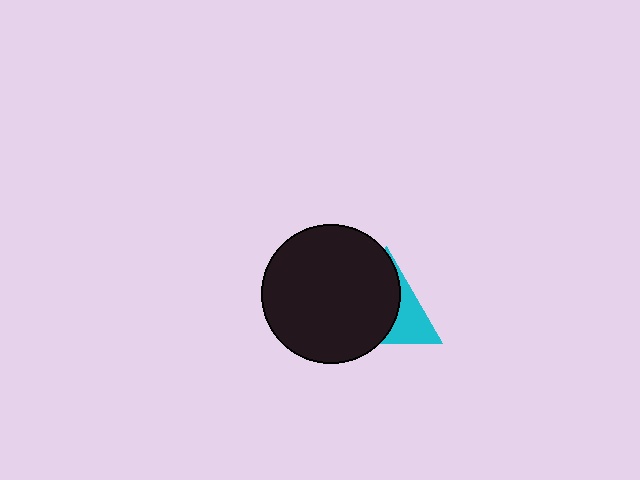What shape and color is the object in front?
The object in front is a black circle.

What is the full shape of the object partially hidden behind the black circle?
The partially hidden object is a cyan triangle.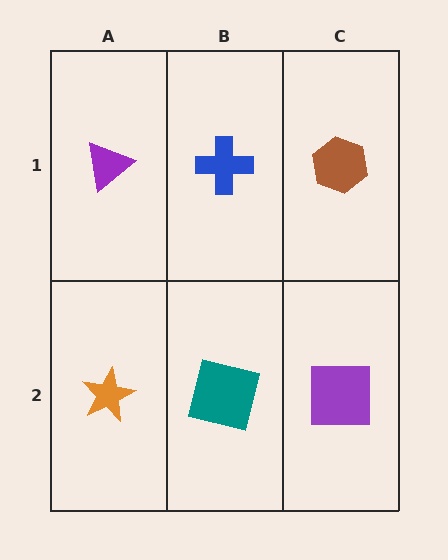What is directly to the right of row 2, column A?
A teal square.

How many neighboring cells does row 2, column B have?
3.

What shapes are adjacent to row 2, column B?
A blue cross (row 1, column B), an orange star (row 2, column A), a purple square (row 2, column C).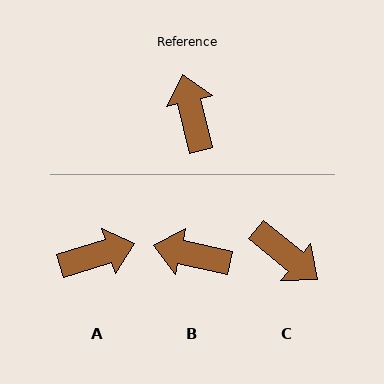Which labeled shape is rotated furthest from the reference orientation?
C, about 143 degrees away.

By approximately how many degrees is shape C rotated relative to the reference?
Approximately 143 degrees clockwise.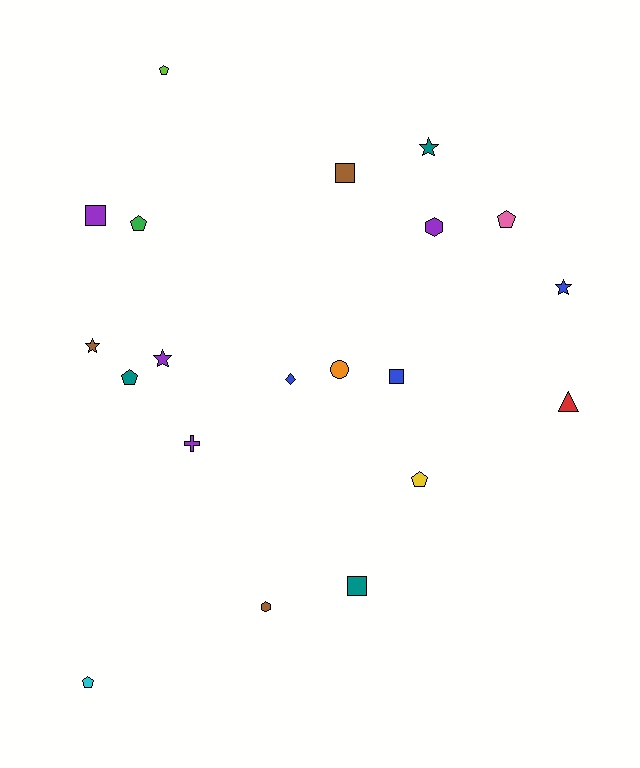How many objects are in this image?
There are 20 objects.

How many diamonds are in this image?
There is 1 diamond.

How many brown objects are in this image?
There are 3 brown objects.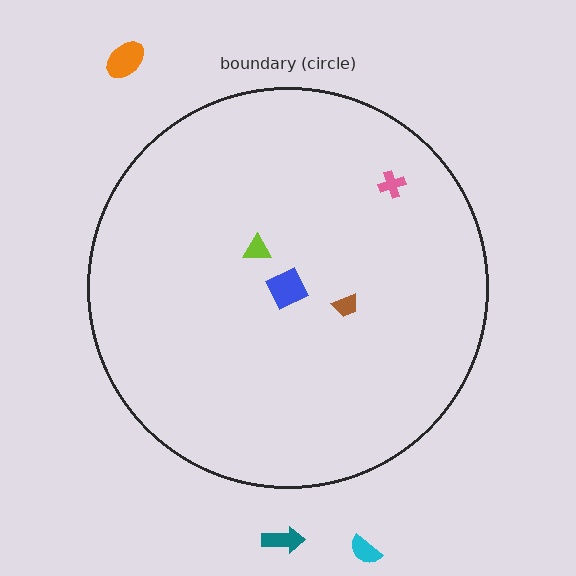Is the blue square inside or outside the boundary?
Inside.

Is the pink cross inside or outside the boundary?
Inside.